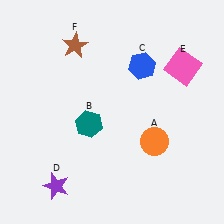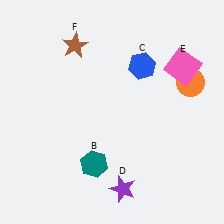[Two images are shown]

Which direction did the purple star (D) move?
The purple star (D) moved right.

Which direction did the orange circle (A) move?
The orange circle (A) moved up.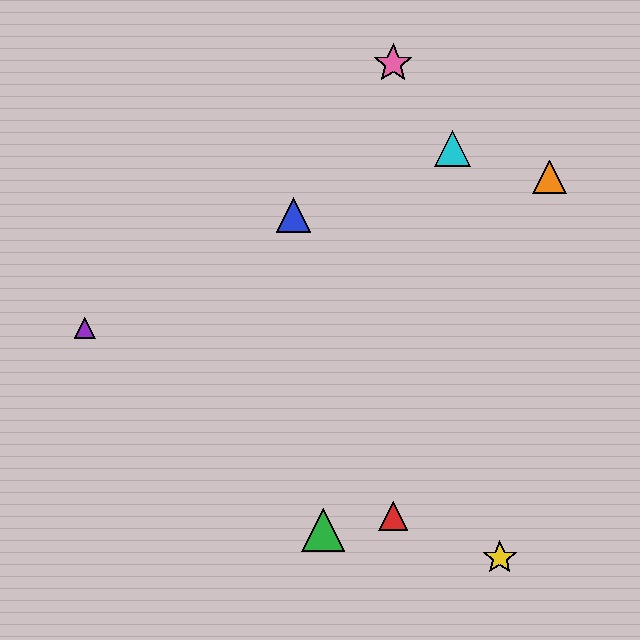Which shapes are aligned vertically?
The red triangle, the pink star are aligned vertically.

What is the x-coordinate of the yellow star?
The yellow star is at x≈500.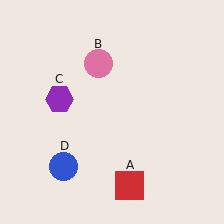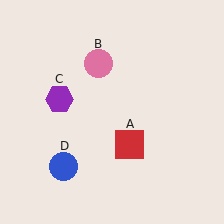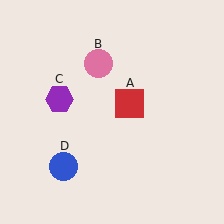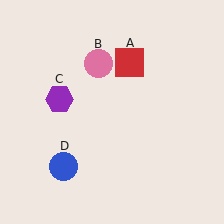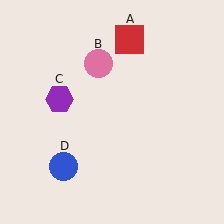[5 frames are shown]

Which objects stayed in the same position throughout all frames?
Pink circle (object B) and purple hexagon (object C) and blue circle (object D) remained stationary.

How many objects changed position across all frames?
1 object changed position: red square (object A).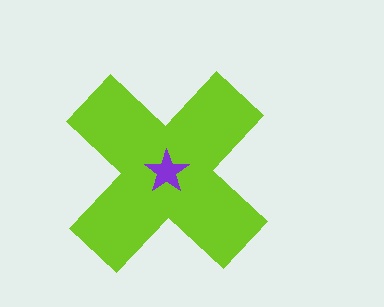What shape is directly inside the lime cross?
The purple star.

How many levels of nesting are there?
2.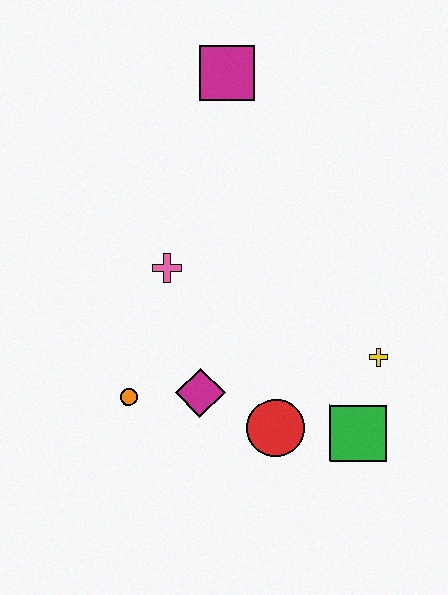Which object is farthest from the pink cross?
The green square is farthest from the pink cross.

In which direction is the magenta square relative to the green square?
The magenta square is above the green square.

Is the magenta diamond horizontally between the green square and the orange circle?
Yes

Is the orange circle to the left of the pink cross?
Yes